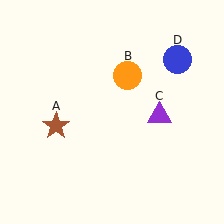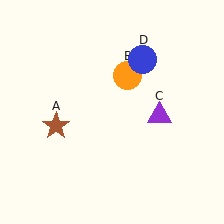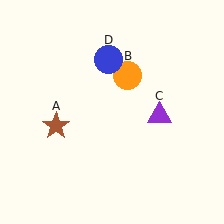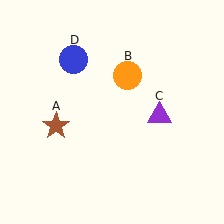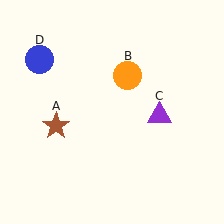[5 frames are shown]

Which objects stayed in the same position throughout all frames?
Brown star (object A) and orange circle (object B) and purple triangle (object C) remained stationary.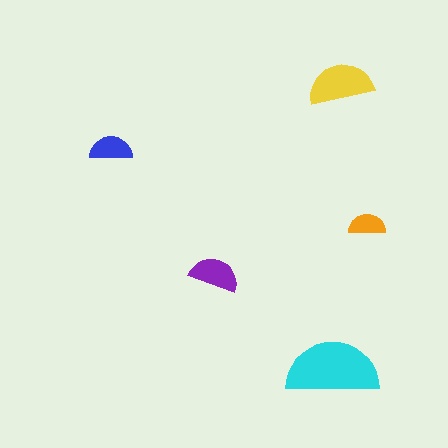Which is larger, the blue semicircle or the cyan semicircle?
The cyan one.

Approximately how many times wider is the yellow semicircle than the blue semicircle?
About 1.5 times wider.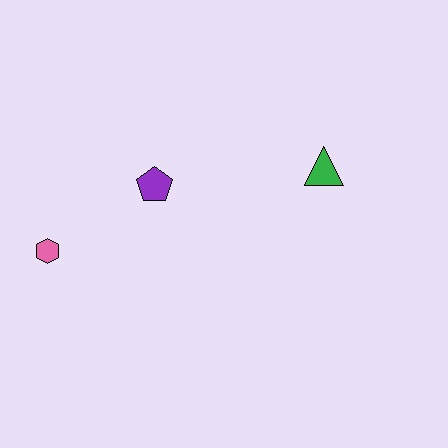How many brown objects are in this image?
There are no brown objects.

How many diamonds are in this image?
There are no diamonds.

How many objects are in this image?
There are 3 objects.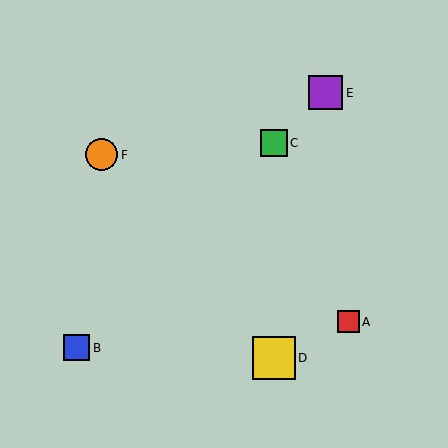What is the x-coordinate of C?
Object C is at x≈274.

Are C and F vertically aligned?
No, C is at x≈274 and F is at x≈102.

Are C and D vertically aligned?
Yes, both are at x≈274.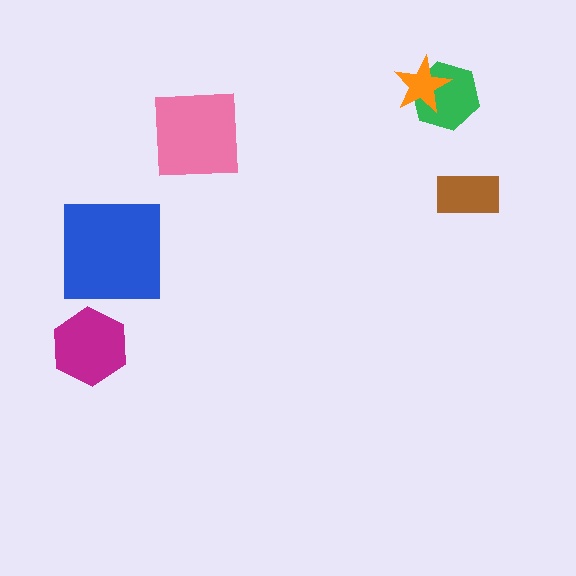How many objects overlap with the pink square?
0 objects overlap with the pink square.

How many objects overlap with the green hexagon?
1 object overlaps with the green hexagon.